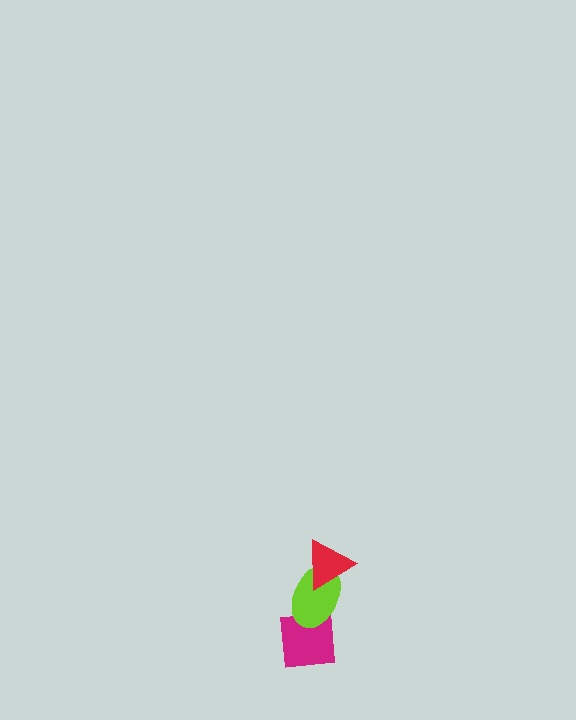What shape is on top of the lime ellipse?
The red triangle is on top of the lime ellipse.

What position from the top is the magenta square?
The magenta square is 3rd from the top.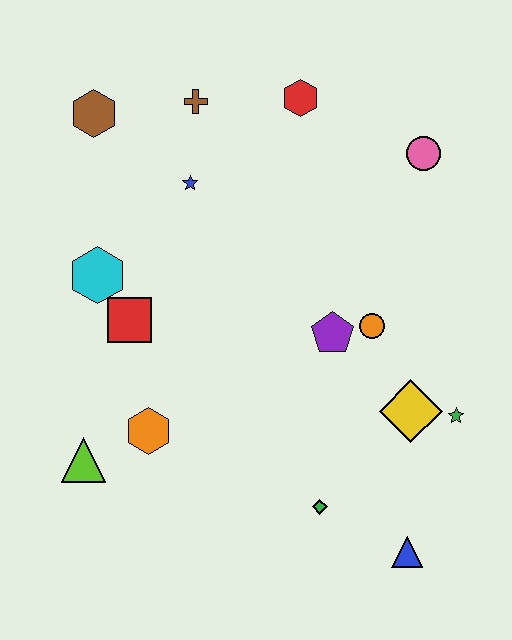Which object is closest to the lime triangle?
The orange hexagon is closest to the lime triangle.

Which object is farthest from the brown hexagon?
The blue triangle is farthest from the brown hexagon.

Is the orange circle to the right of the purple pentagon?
Yes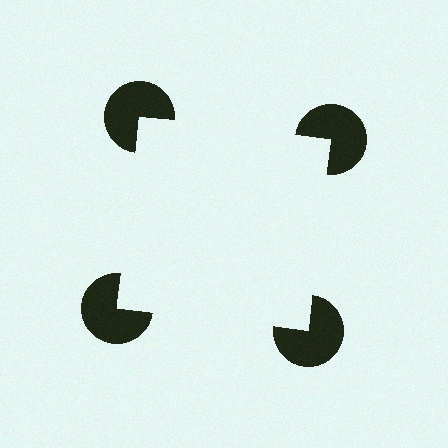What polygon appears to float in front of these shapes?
An illusory square — its edges are inferred from the aligned wedge cuts in the pac-man discs, not physically drawn.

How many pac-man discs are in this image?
There are 4 — one at each vertex of the illusory square.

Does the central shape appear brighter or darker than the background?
It typically appears slightly brighter than the background, even though no actual brightness change is drawn.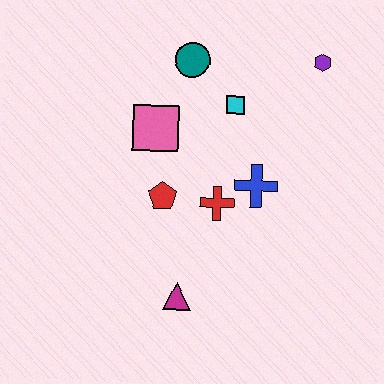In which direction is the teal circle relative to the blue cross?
The teal circle is above the blue cross.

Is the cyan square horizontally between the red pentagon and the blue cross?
Yes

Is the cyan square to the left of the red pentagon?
No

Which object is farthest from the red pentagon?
The purple hexagon is farthest from the red pentagon.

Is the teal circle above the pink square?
Yes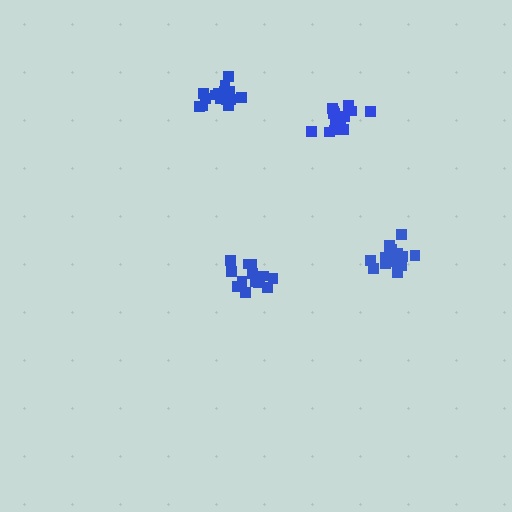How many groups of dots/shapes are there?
There are 4 groups.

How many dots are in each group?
Group 1: 15 dots, Group 2: 15 dots, Group 3: 20 dots, Group 4: 18 dots (68 total).